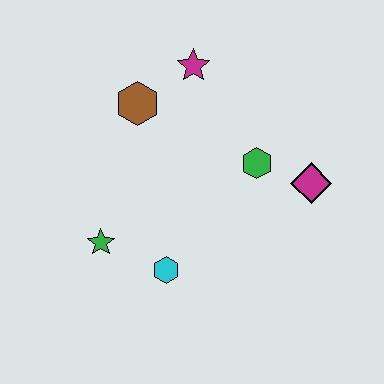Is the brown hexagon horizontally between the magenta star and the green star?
Yes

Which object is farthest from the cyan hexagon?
The magenta star is farthest from the cyan hexagon.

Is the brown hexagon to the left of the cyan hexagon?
Yes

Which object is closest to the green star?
The cyan hexagon is closest to the green star.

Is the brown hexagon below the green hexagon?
No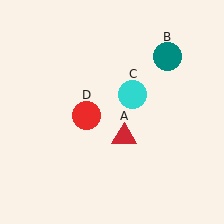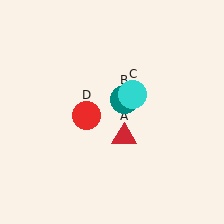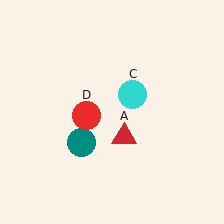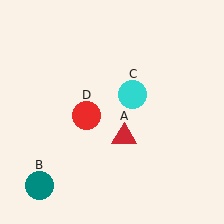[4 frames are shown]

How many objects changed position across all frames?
1 object changed position: teal circle (object B).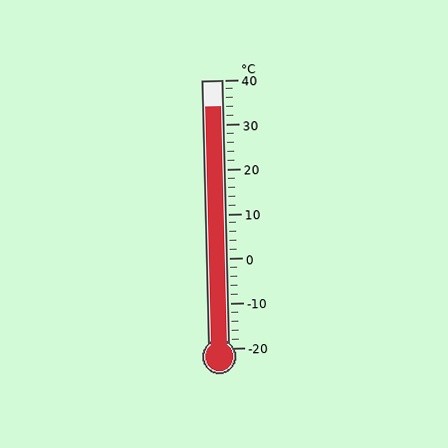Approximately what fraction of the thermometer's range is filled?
The thermometer is filled to approximately 90% of its range.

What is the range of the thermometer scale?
The thermometer scale ranges from -20°C to 40°C.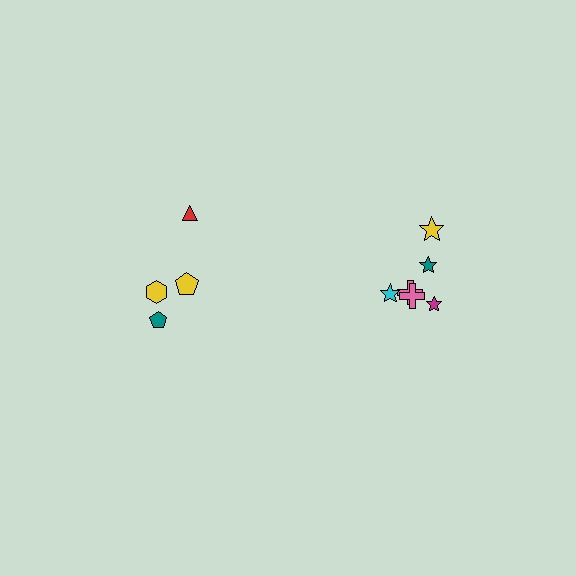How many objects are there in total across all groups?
There are 10 objects.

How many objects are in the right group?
There are 6 objects.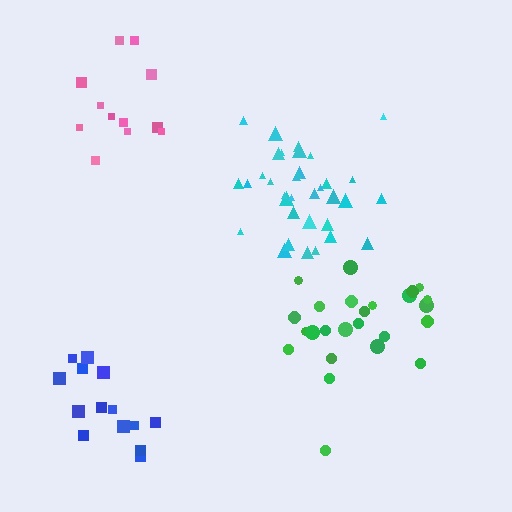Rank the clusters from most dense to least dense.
cyan, blue, green, pink.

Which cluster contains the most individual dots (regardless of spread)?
Cyan (35).